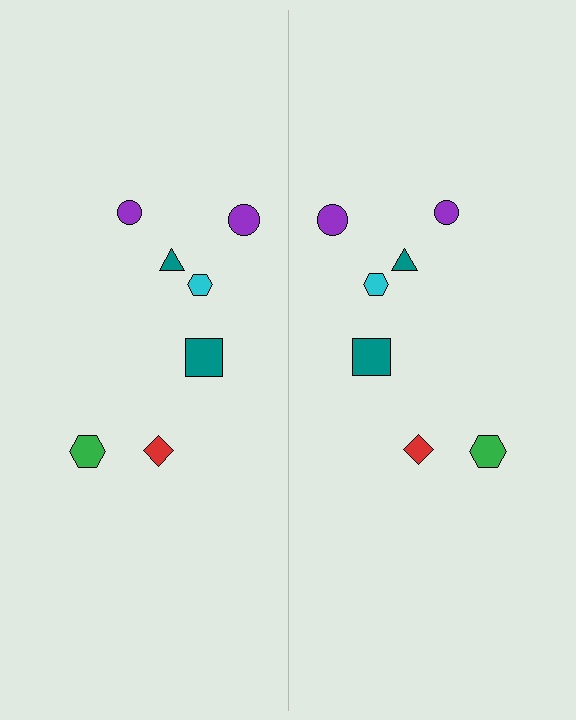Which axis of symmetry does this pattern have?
The pattern has a vertical axis of symmetry running through the center of the image.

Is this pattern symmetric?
Yes, this pattern has bilateral (reflection) symmetry.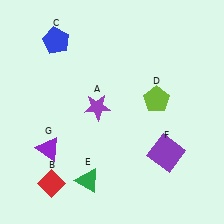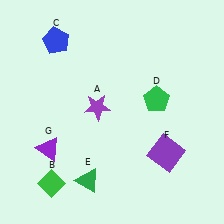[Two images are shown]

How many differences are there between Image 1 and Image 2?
There are 2 differences between the two images.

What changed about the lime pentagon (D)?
In Image 1, D is lime. In Image 2, it changed to green.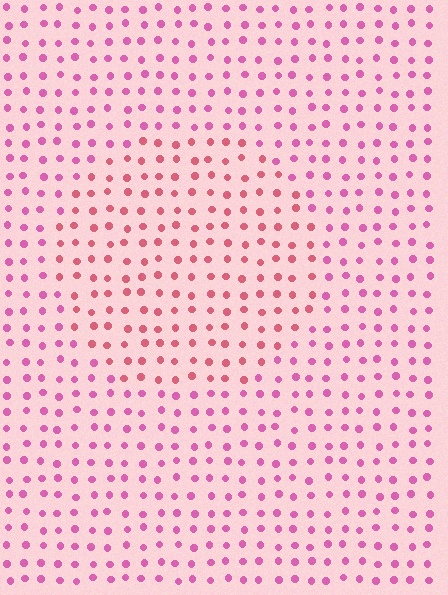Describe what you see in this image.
The image is filled with small pink elements in a uniform arrangement. A circle-shaped region is visible where the elements are tinted to a slightly different hue, forming a subtle color boundary.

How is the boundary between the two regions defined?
The boundary is defined purely by a slight shift in hue (about 27 degrees). Spacing, size, and orientation are identical on both sides.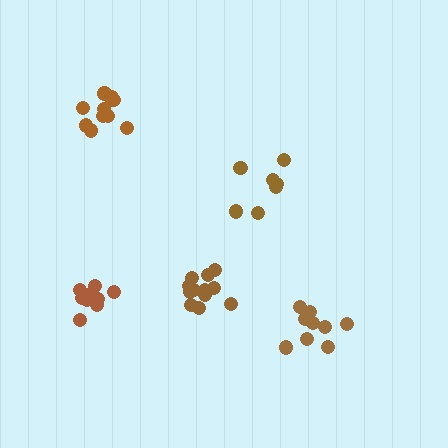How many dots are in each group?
Group 1: 7 dots, Group 2: 11 dots, Group 3: 12 dots, Group 4: 11 dots, Group 5: 9 dots (50 total).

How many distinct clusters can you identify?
There are 5 distinct clusters.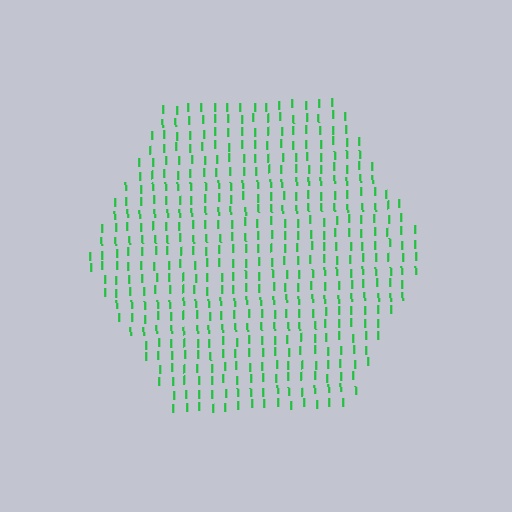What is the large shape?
The large shape is a hexagon.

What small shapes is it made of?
It is made of small letter I's.